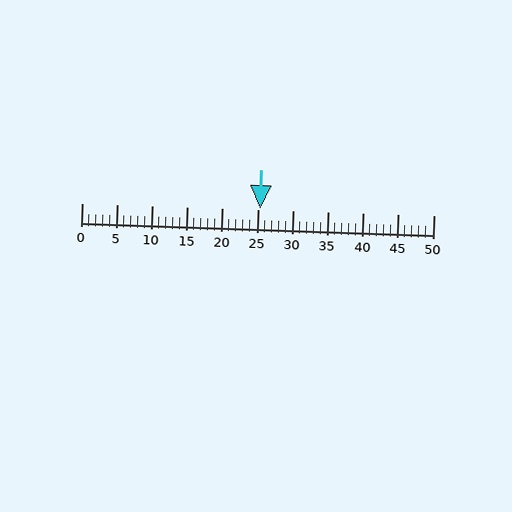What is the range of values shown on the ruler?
The ruler shows values from 0 to 50.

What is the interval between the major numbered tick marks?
The major tick marks are spaced 5 units apart.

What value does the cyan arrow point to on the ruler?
The cyan arrow points to approximately 25.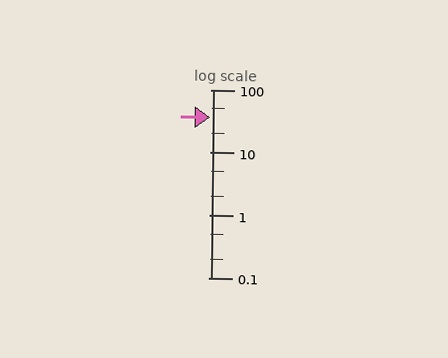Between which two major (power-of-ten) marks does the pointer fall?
The pointer is between 10 and 100.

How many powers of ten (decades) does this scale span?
The scale spans 3 decades, from 0.1 to 100.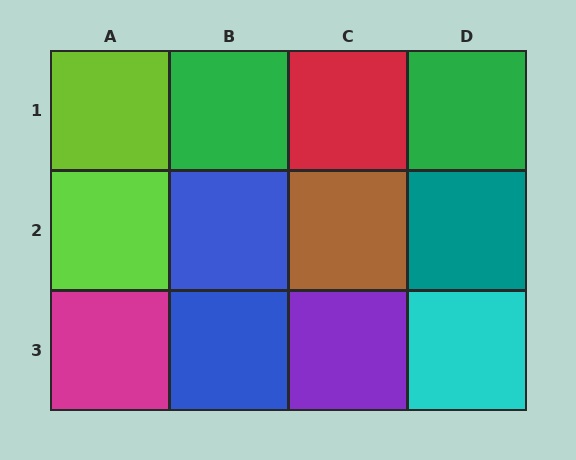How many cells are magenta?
1 cell is magenta.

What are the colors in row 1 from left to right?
Lime, green, red, green.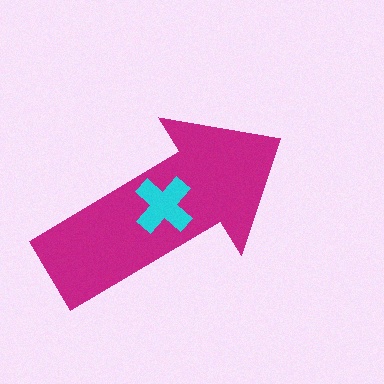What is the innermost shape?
The cyan cross.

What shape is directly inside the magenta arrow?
The cyan cross.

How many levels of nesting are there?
2.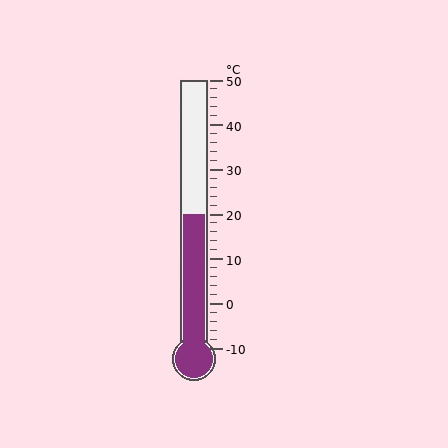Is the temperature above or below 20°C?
The temperature is at 20°C.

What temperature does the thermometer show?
The thermometer shows approximately 20°C.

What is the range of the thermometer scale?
The thermometer scale ranges from -10°C to 50°C.